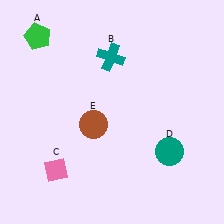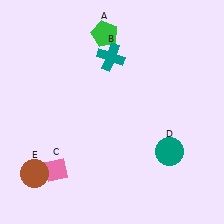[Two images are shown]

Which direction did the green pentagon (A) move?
The green pentagon (A) moved right.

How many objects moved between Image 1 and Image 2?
2 objects moved between the two images.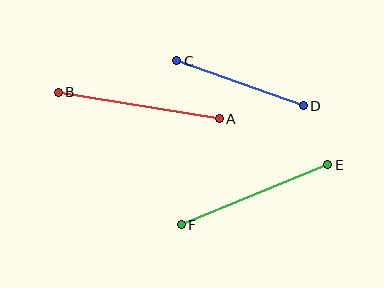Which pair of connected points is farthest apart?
Points A and B are farthest apart.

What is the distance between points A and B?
The distance is approximately 163 pixels.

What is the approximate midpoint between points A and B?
The midpoint is at approximately (139, 105) pixels.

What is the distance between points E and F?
The distance is approximately 158 pixels.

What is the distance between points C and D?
The distance is approximately 134 pixels.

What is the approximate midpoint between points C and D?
The midpoint is at approximately (240, 83) pixels.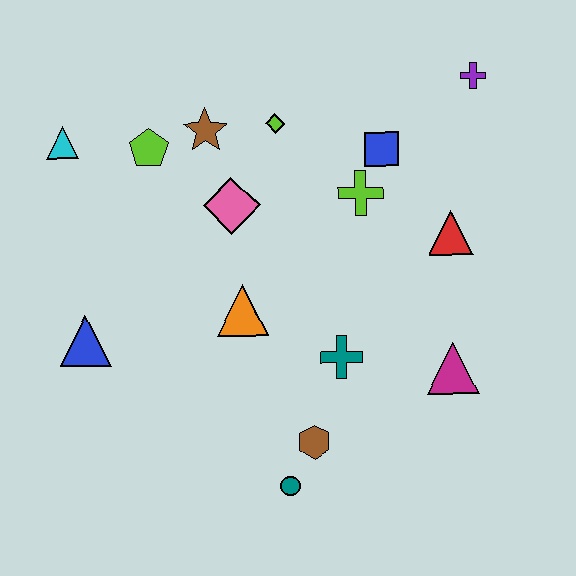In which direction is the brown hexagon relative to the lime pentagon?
The brown hexagon is below the lime pentagon.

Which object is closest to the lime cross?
The blue square is closest to the lime cross.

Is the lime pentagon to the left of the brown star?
Yes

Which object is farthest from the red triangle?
The cyan triangle is farthest from the red triangle.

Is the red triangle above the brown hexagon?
Yes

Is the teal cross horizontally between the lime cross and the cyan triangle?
Yes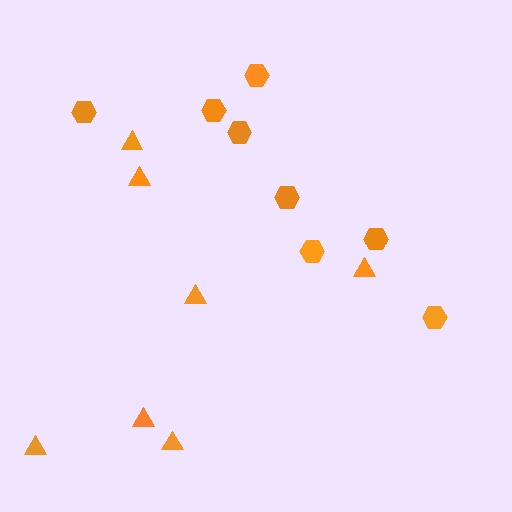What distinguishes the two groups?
There are 2 groups: one group of hexagons (8) and one group of triangles (7).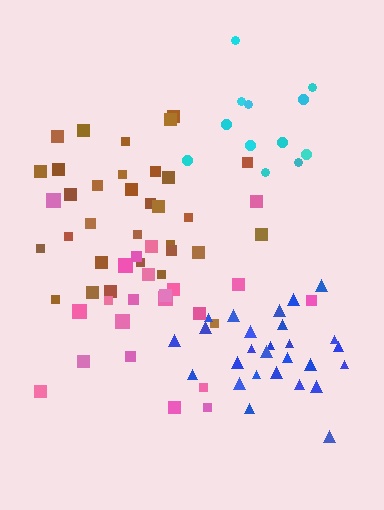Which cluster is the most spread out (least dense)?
Pink.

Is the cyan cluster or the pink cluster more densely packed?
Cyan.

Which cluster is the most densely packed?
Blue.